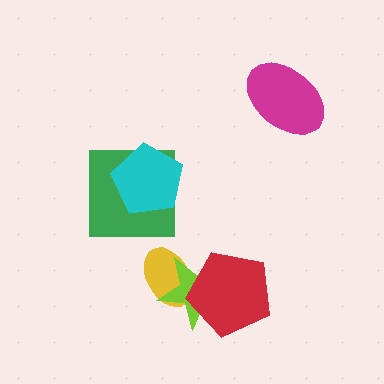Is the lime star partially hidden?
Yes, it is partially covered by another shape.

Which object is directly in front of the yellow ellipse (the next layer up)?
The lime star is directly in front of the yellow ellipse.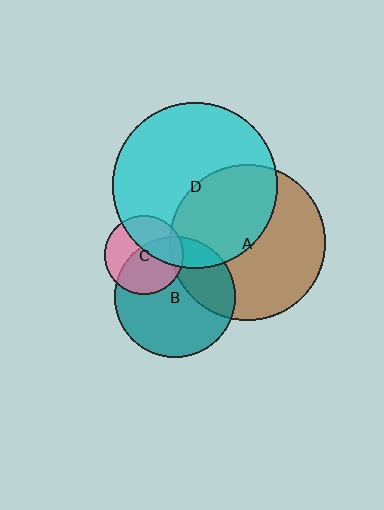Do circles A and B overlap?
Yes.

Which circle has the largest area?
Circle D (cyan).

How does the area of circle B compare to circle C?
Approximately 2.4 times.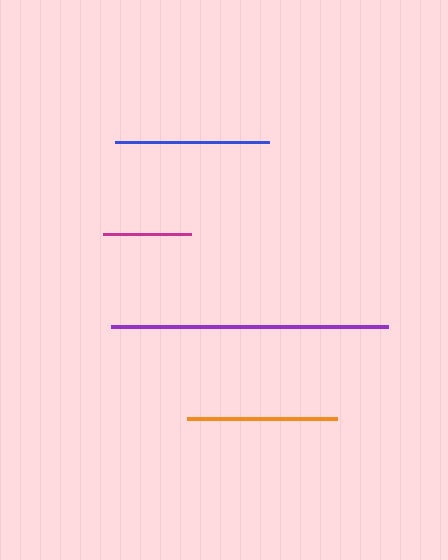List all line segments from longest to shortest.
From longest to shortest: purple, blue, orange, magenta.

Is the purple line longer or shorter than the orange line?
The purple line is longer than the orange line.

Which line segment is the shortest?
The magenta line is the shortest at approximately 88 pixels.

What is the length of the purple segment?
The purple segment is approximately 277 pixels long.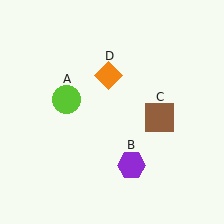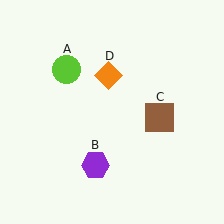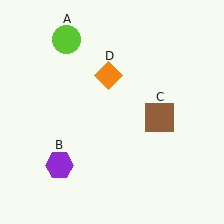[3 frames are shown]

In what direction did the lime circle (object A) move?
The lime circle (object A) moved up.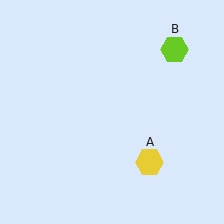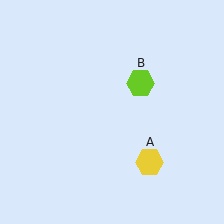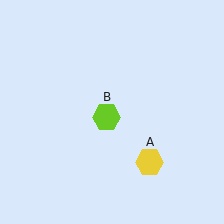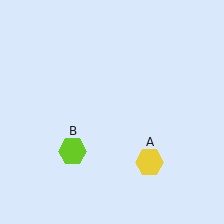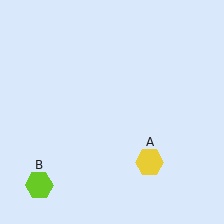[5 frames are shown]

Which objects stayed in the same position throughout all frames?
Yellow hexagon (object A) remained stationary.